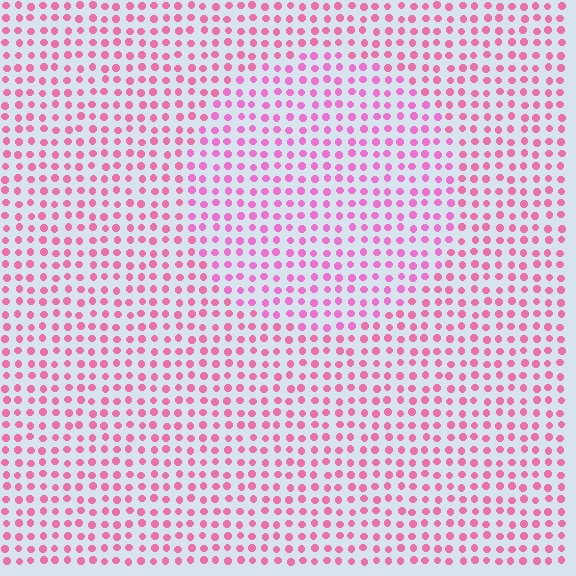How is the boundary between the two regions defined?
The boundary is defined purely by a slight shift in hue (about 18 degrees). Spacing, size, and orientation are identical on both sides.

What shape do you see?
I see a circle.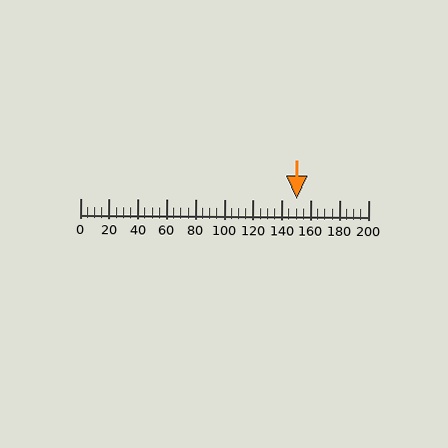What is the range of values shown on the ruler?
The ruler shows values from 0 to 200.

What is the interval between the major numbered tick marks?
The major tick marks are spaced 20 units apart.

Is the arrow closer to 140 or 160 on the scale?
The arrow is closer to 160.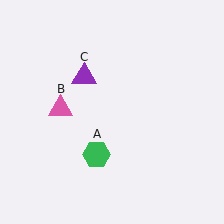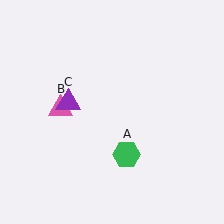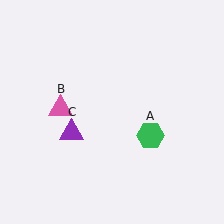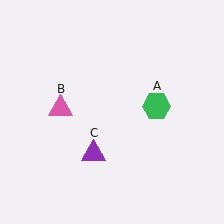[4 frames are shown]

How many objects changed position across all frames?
2 objects changed position: green hexagon (object A), purple triangle (object C).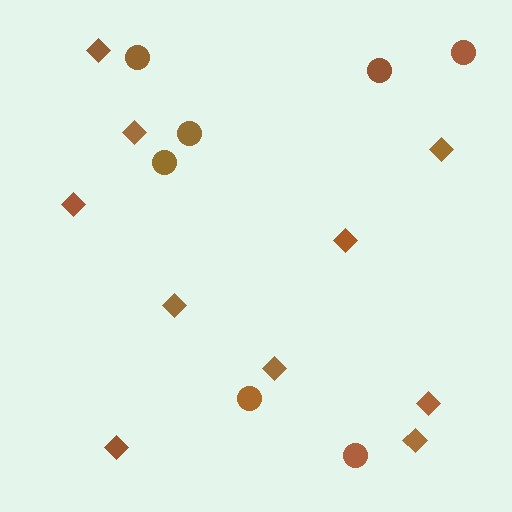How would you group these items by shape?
There are 2 groups: one group of circles (7) and one group of diamonds (10).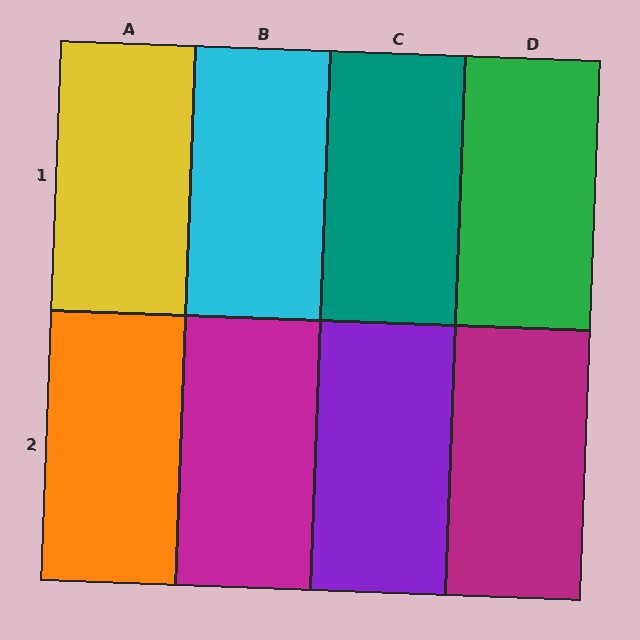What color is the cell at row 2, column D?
Magenta.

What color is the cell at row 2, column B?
Magenta.